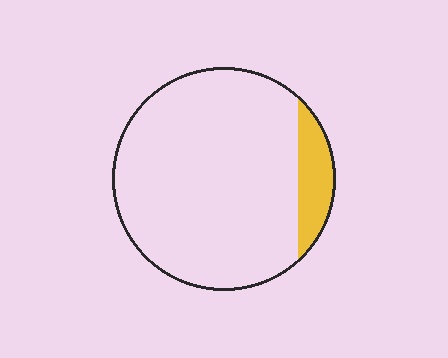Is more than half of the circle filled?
No.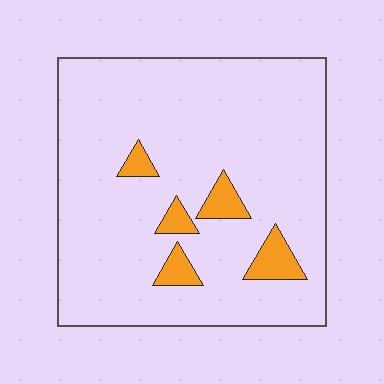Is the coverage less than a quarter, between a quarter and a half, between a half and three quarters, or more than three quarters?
Less than a quarter.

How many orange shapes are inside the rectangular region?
5.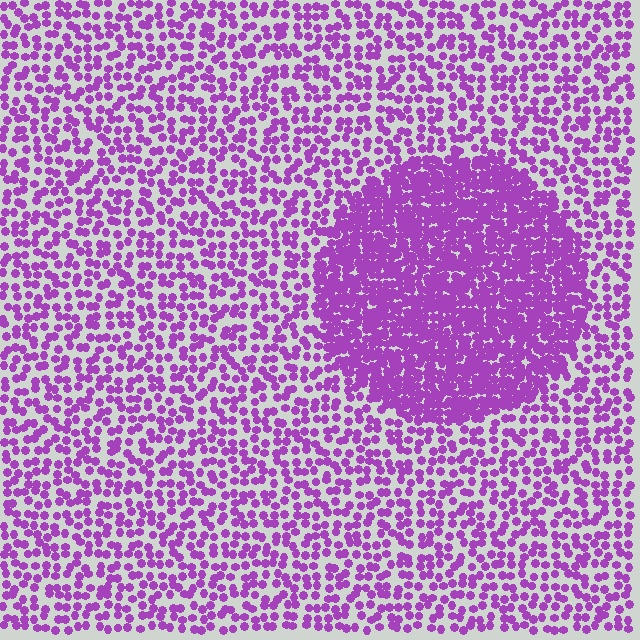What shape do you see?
I see a circle.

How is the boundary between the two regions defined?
The boundary is defined by a change in element density (approximately 2.3x ratio). All elements are the same color, size, and shape.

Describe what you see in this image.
The image contains small purple elements arranged at two different densities. A circle-shaped region is visible where the elements are more densely packed than the surrounding area.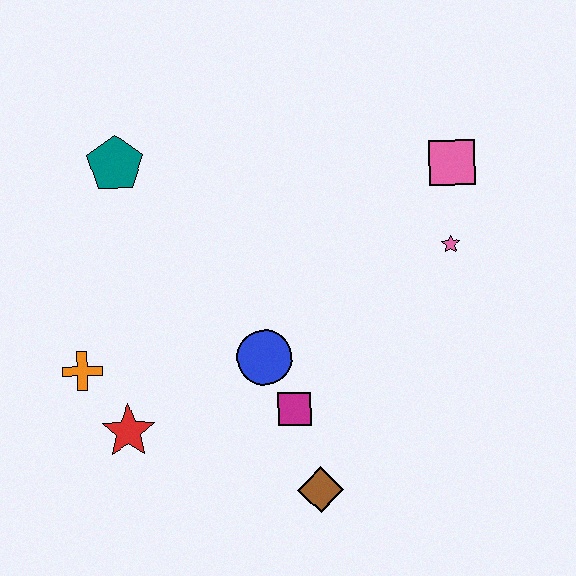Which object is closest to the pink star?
The pink square is closest to the pink star.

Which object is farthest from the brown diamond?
The teal pentagon is farthest from the brown diamond.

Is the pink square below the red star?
No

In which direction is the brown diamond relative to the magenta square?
The brown diamond is below the magenta square.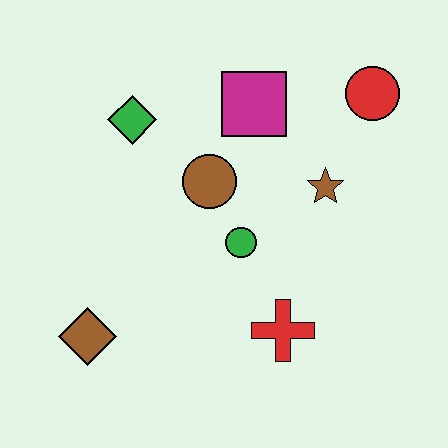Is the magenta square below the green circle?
No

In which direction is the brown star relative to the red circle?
The brown star is below the red circle.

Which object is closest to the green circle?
The brown circle is closest to the green circle.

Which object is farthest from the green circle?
The red circle is farthest from the green circle.